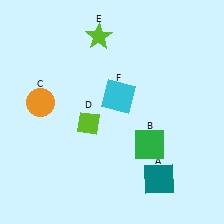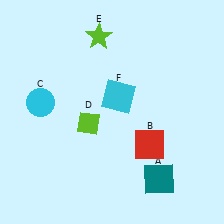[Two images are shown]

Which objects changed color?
B changed from green to red. C changed from orange to cyan.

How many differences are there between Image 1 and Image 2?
There are 2 differences between the two images.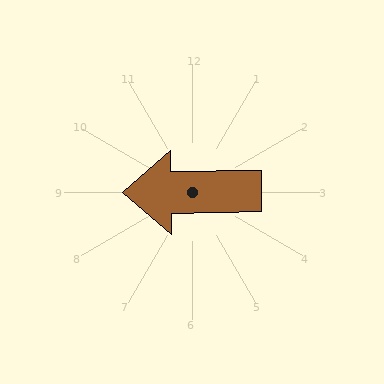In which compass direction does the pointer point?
West.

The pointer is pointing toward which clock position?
Roughly 9 o'clock.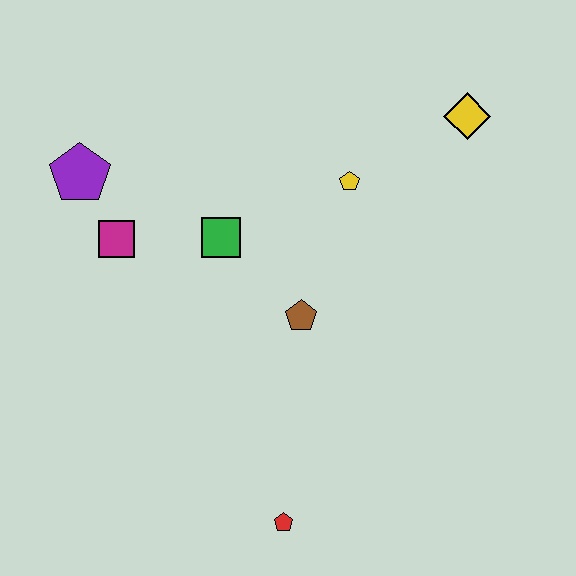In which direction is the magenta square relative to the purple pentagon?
The magenta square is below the purple pentagon.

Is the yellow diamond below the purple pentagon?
No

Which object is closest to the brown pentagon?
The green square is closest to the brown pentagon.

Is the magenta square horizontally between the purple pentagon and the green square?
Yes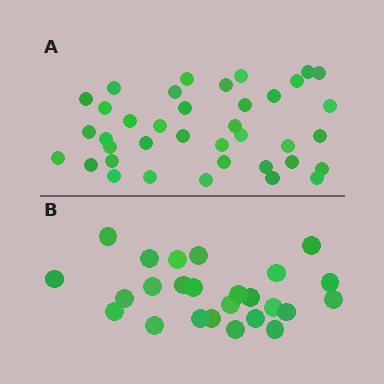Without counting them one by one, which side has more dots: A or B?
Region A (the top region) has more dots.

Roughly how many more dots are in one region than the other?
Region A has approximately 15 more dots than region B.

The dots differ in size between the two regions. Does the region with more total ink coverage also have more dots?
No. Region B has more total ink coverage because its dots are larger, but region A actually contains more individual dots. Total area can be misleading — the number of items is what matters here.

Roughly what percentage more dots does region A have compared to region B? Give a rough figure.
About 50% more.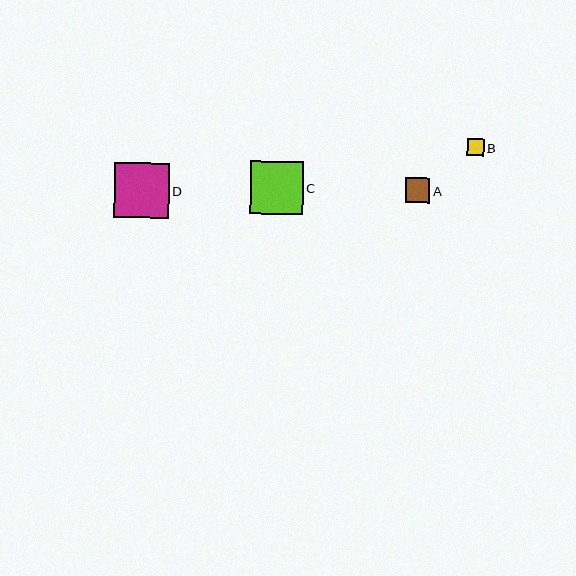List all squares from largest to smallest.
From largest to smallest: D, C, A, B.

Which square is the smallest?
Square B is the smallest with a size of approximately 17 pixels.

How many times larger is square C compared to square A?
Square C is approximately 2.1 times the size of square A.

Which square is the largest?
Square D is the largest with a size of approximately 55 pixels.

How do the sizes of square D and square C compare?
Square D and square C are approximately the same size.